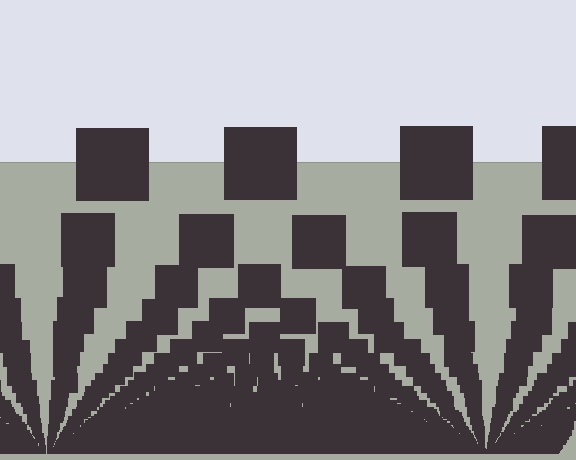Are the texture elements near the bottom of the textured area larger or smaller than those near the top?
Smaller. The gradient is inverted — elements near the bottom are smaller and denser.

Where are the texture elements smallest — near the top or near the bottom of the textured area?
Near the bottom.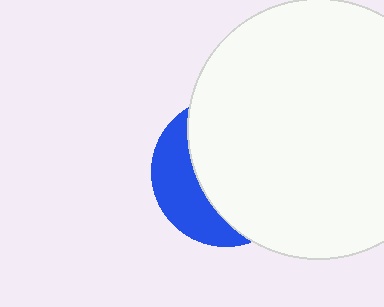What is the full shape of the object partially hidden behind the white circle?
The partially hidden object is a blue circle.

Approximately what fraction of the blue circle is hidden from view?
Roughly 68% of the blue circle is hidden behind the white circle.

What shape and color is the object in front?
The object in front is a white circle.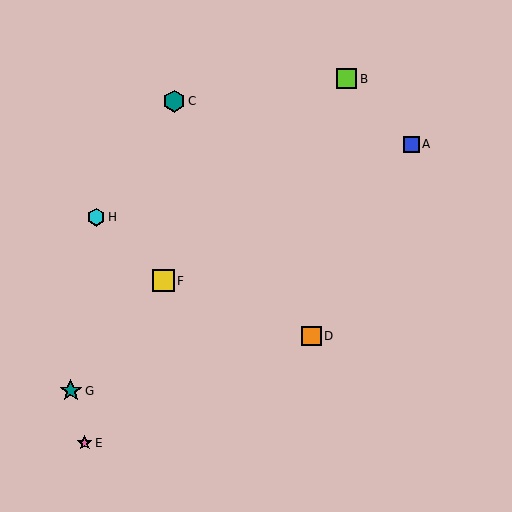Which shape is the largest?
The teal hexagon (labeled C) is the largest.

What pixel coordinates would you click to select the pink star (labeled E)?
Click at (85, 443) to select the pink star E.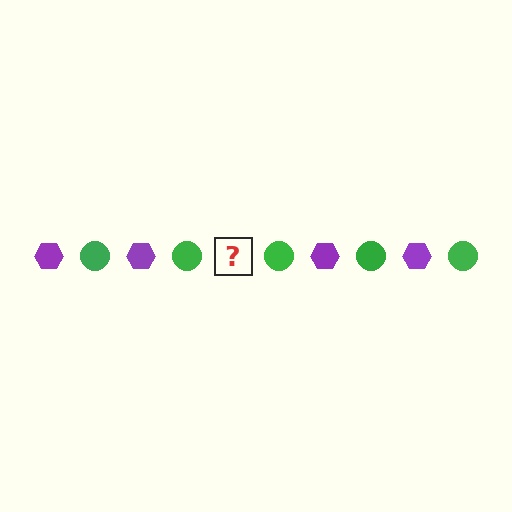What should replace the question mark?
The question mark should be replaced with a purple hexagon.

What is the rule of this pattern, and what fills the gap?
The rule is that the pattern alternates between purple hexagon and green circle. The gap should be filled with a purple hexagon.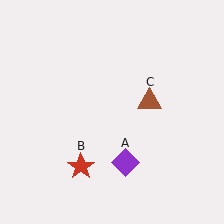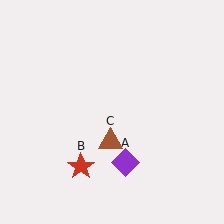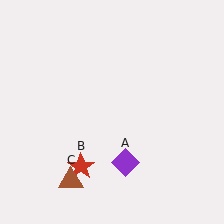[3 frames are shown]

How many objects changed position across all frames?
1 object changed position: brown triangle (object C).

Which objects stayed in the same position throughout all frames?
Purple diamond (object A) and red star (object B) remained stationary.